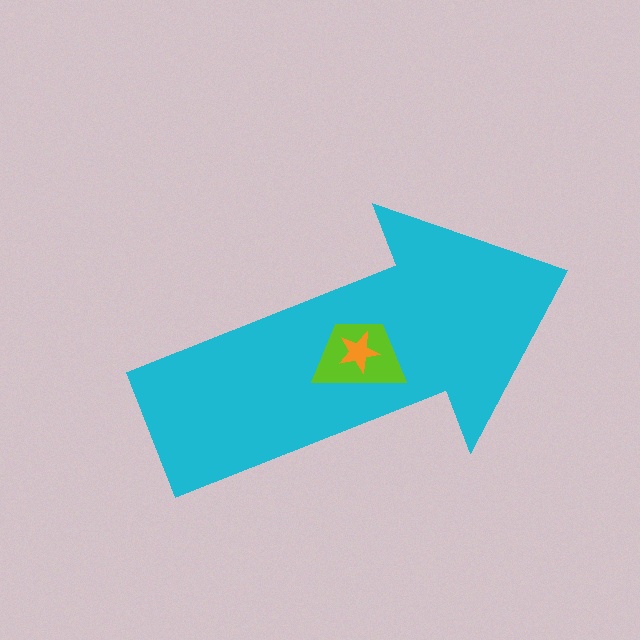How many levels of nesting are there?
3.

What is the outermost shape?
The cyan arrow.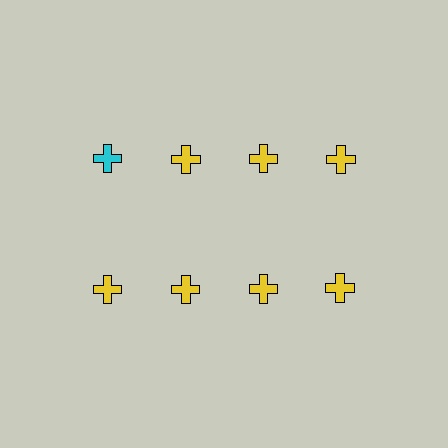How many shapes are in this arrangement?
There are 8 shapes arranged in a grid pattern.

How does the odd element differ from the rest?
It has a different color: cyan instead of yellow.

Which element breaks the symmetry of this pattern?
The cyan cross in the top row, leftmost column breaks the symmetry. All other shapes are yellow crosses.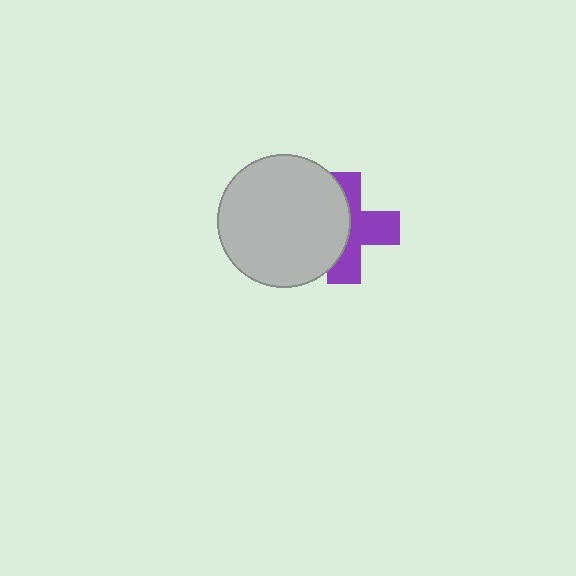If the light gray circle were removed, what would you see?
You would see the complete purple cross.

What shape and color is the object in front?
The object in front is a light gray circle.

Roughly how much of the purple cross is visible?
About half of it is visible (roughly 53%).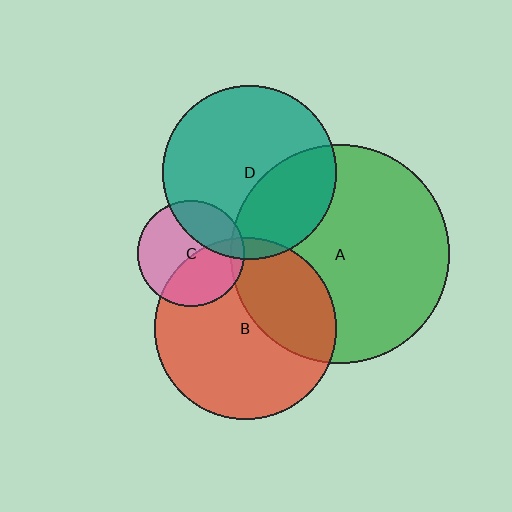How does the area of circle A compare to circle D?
Approximately 1.6 times.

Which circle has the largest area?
Circle A (green).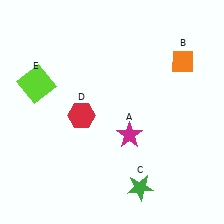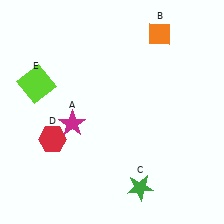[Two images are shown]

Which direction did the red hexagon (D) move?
The red hexagon (D) moved left.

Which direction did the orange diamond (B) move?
The orange diamond (B) moved up.